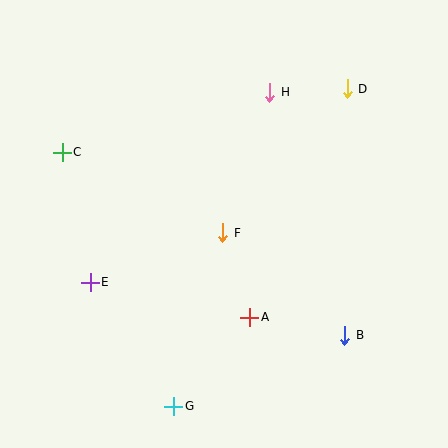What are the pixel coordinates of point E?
Point E is at (90, 282).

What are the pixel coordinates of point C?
Point C is at (62, 152).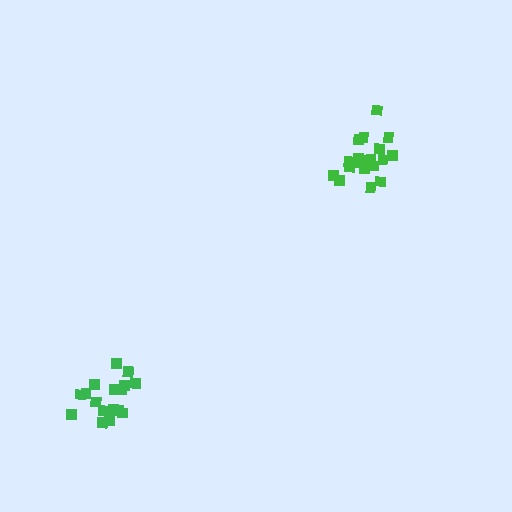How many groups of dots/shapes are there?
There are 2 groups.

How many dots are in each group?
Group 1: 17 dots, Group 2: 19 dots (36 total).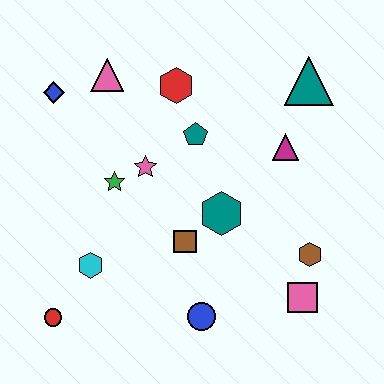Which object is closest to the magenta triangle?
The teal triangle is closest to the magenta triangle.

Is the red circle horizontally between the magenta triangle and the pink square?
No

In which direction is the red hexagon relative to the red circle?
The red hexagon is above the red circle.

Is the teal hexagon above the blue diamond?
No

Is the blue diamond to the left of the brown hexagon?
Yes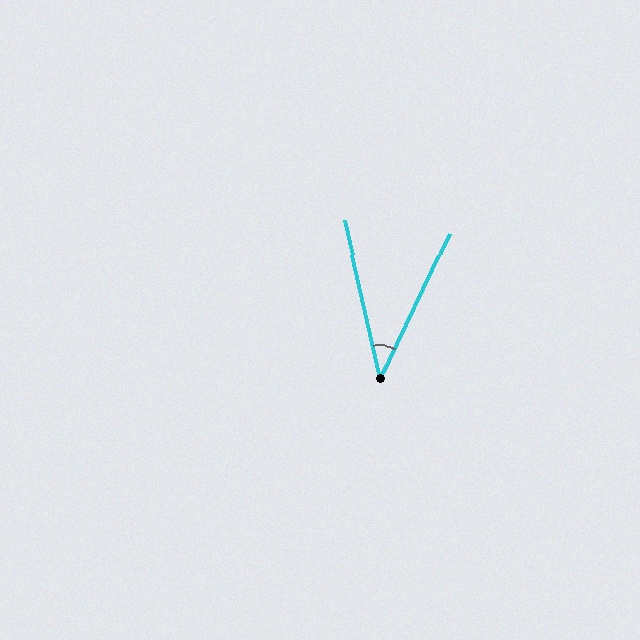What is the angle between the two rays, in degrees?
Approximately 38 degrees.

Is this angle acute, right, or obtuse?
It is acute.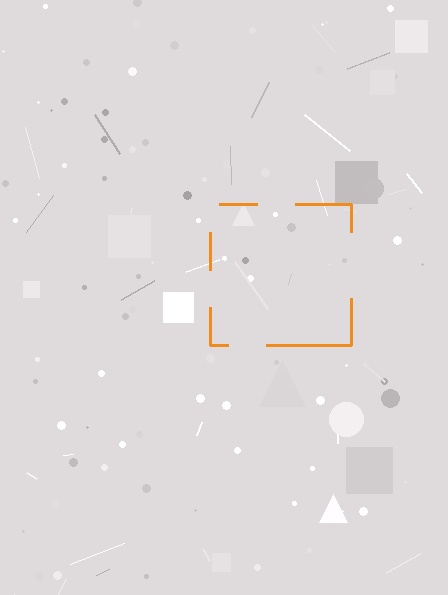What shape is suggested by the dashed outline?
The dashed outline suggests a square.